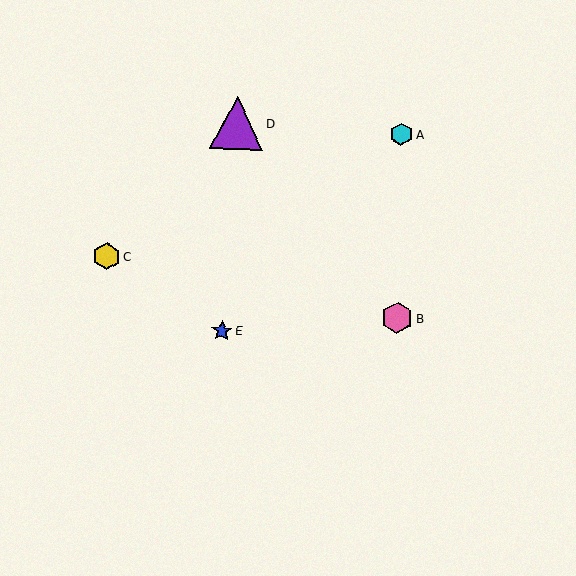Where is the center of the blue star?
The center of the blue star is at (222, 331).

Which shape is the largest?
The purple triangle (labeled D) is the largest.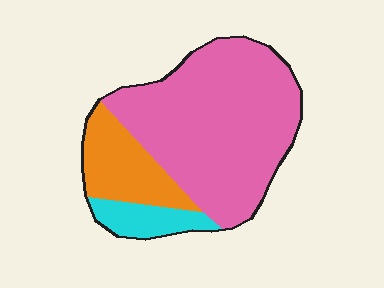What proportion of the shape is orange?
Orange covers 20% of the shape.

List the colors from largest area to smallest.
From largest to smallest: pink, orange, cyan.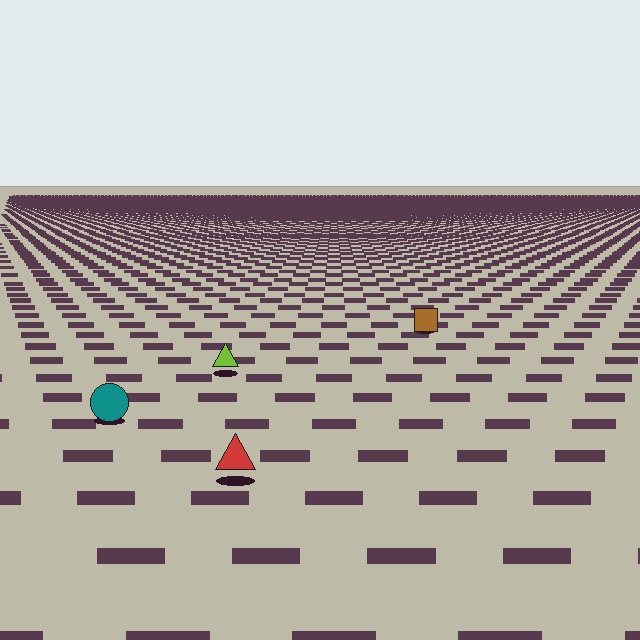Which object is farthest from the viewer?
The brown square is farthest from the viewer. It appears smaller and the ground texture around it is denser.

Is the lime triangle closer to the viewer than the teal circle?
No. The teal circle is closer — you can tell from the texture gradient: the ground texture is coarser near it.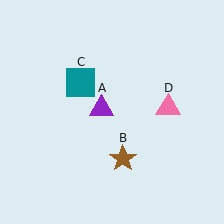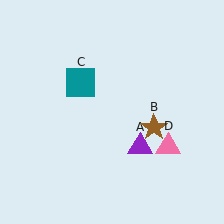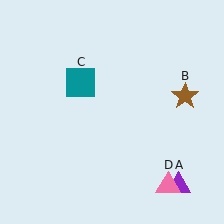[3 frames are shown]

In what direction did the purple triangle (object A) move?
The purple triangle (object A) moved down and to the right.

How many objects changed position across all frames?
3 objects changed position: purple triangle (object A), brown star (object B), pink triangle (object D).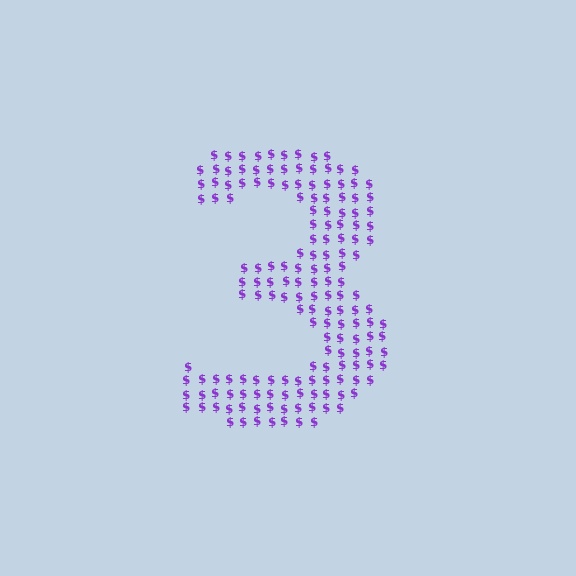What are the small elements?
The small elements are dollar signs.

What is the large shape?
The large shape is the digit 3.